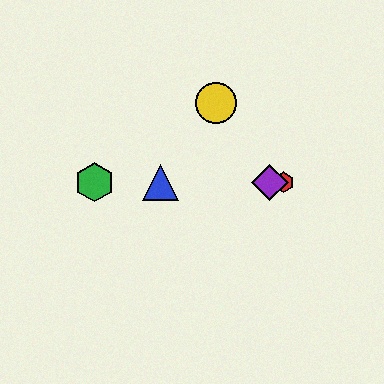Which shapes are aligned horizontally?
The red hexagon, the blue triangle, the green hexagon, the purple diamond are aligned horizontally.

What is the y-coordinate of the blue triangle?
The blue triangle is at y≈182.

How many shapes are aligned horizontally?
4 shapes (the red hexagon, the blue triangle, the green hexagon, the purple diamond) are aligned horizontally.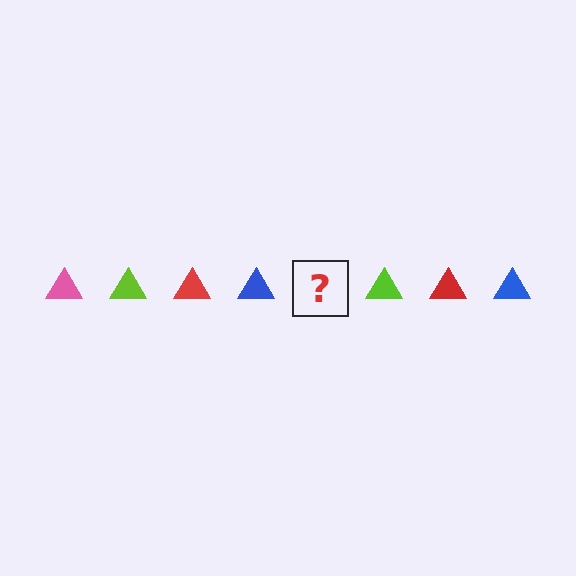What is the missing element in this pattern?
The missing element is a pink triangle.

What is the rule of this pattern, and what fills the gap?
The rule is that the pattern cycles through pink, lime, red, blue triangles. The gap should be filled with a pink triangle.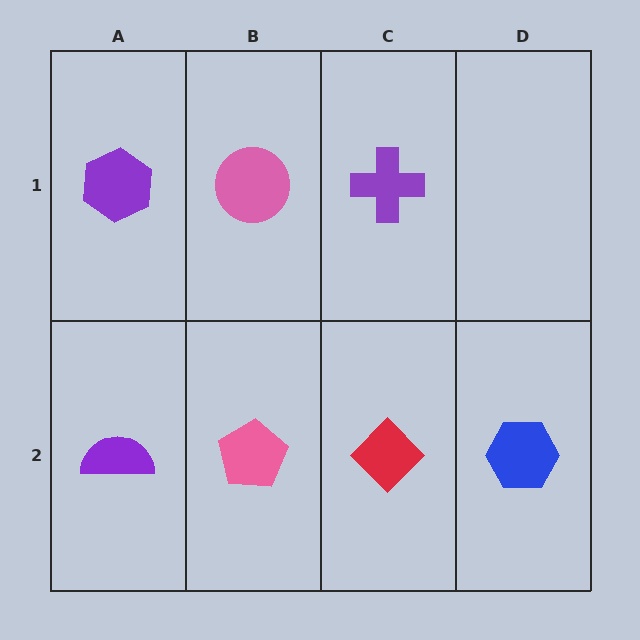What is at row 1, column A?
A purple hexagon.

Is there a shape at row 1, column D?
No, that cell is empty.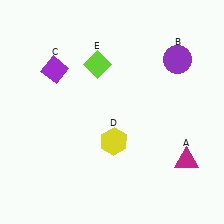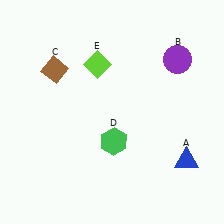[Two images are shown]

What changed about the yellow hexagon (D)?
In Image 1, D is yellow. In Image 2, it changed to green.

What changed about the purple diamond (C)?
In Image 1, C is purple. In Image 2, it changed to brown.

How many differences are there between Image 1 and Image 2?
There are 3 differences between the two images.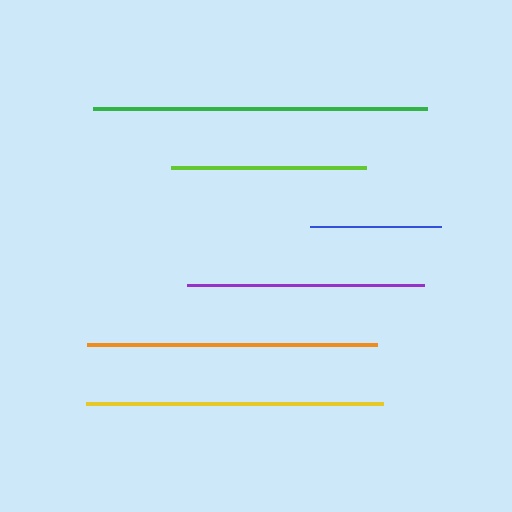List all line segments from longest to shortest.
From longest to shortest: green, yellow, orange, purple, lime, blue.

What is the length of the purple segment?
The purple segment is approximately 237 pixels long.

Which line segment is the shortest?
The blue line is the shortest at approximately 131 pixels.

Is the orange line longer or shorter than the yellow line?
The yellow line is longer than the orange line.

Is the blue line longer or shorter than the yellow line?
The yellow line is longer than the blue line.